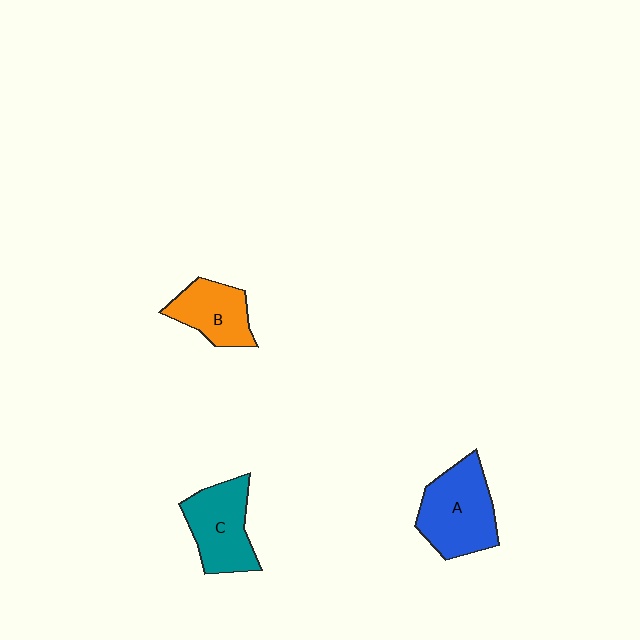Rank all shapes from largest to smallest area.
From largest to smallest: A (blue), C (teal), B (orange).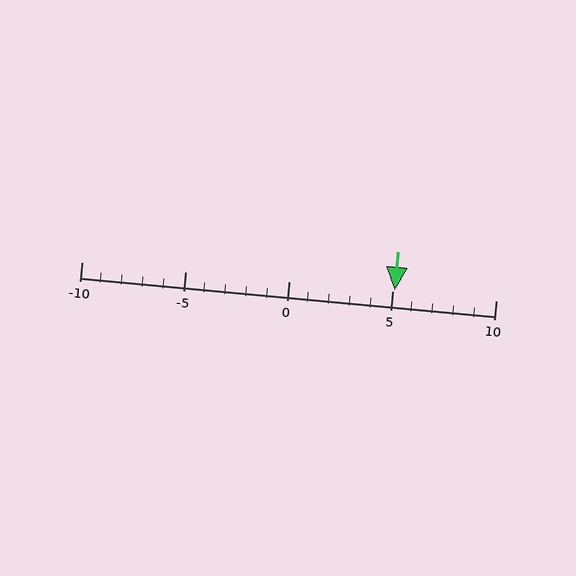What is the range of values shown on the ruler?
The ruler shows values from -10 to 10.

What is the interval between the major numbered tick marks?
The major tick marks are spaced 5 units apart.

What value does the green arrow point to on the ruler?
The green arrow points to approximately 5.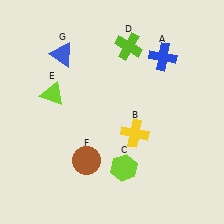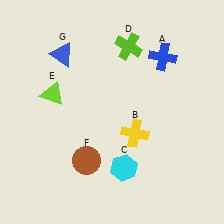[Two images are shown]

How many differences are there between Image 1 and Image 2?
There is 1 difference between the two images.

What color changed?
The hexagon (C) changed from lime in Image 1 to cyan in Image 2.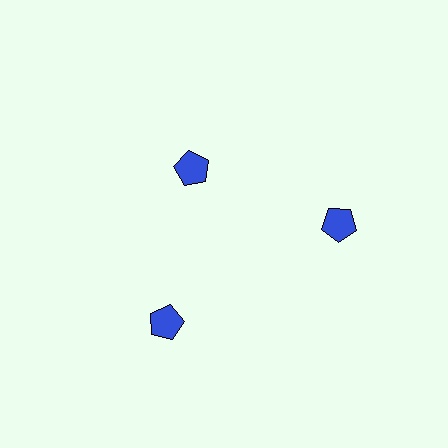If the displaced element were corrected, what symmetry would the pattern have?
It would have 3-fold rotational symmetry — the pattern would map onto itself every 120 degrees.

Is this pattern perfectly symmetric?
No. The 3 blue pentagons are arranged in a ring, but one element near the 11 o'clock position is pulled inward toward the center, breaking the 3-fold rotational symmetry.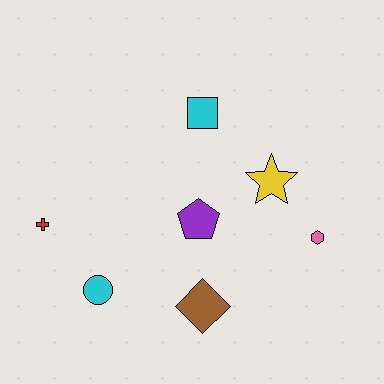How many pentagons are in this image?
There is 1 pentagon.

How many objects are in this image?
There are 7 objects.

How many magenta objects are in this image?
There are no magenta objects.